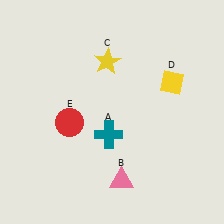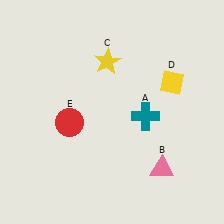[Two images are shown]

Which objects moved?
The objects that moved are: the teal cross (A), the pink triangle (B).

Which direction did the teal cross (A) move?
The teal cross (A) moved right.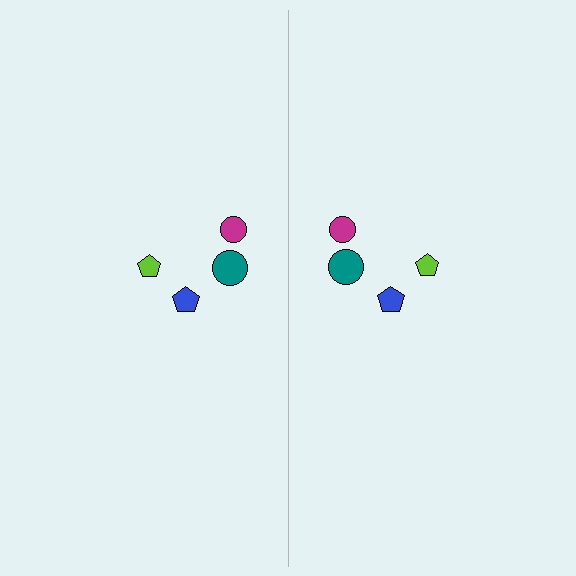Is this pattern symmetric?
Yes, this pattern has bilateral (reflection) symmetry.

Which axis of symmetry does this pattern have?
The pattern has a vertical axis of symmetry running through the center of the image.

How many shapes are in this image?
There are 8 shapes in this image.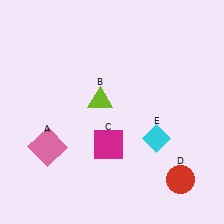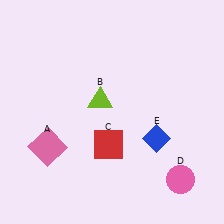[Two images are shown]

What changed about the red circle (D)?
In Image 1, D is red. In Image 2, it changed to pink.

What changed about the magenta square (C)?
In Image 1, C is magenta. In Image 2, it changed to red.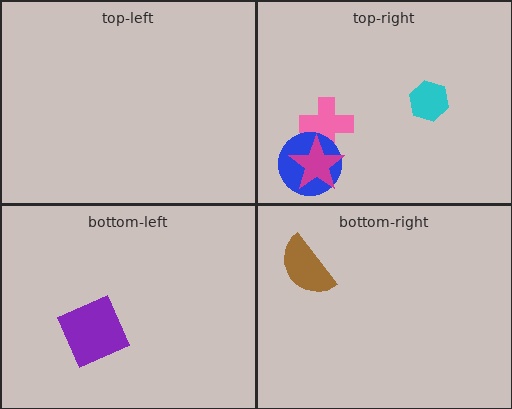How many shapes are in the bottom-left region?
1.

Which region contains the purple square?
The bottom-left region.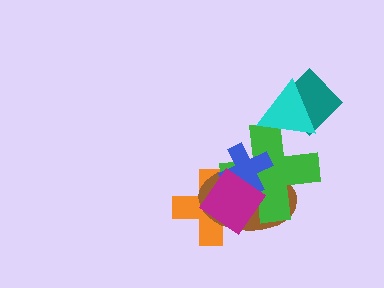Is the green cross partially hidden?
Yes, it is partially covered by another shape.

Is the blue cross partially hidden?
Yes, it is partially covered by another shape.